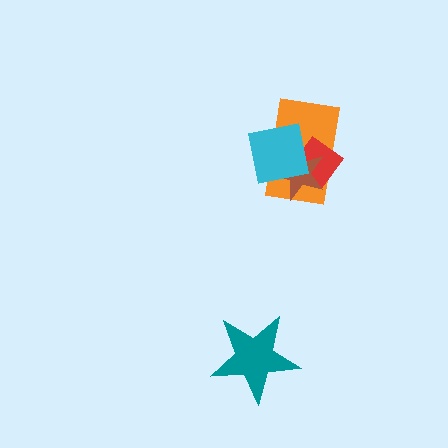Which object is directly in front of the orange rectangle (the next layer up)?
The red diamond is directly in front of the orange rectangle.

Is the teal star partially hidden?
No, no other shape covers it.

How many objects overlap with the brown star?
3 objects overlap with the brown star.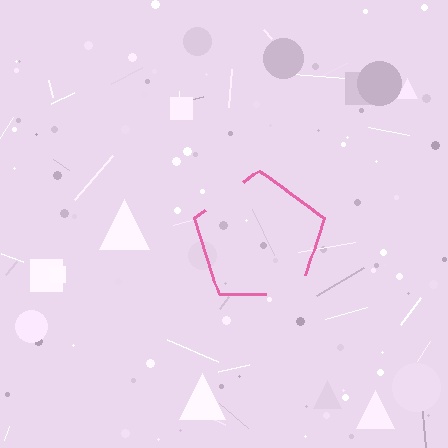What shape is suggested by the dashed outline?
The dashed outline suggests a pentagon.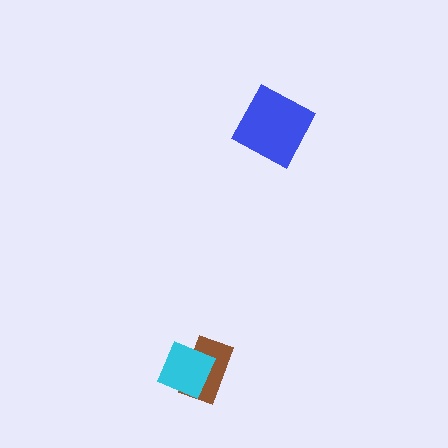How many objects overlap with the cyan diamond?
1 object overlaps with the cyan diamond.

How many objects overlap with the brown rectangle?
1 object overlaps with the brown rectangle.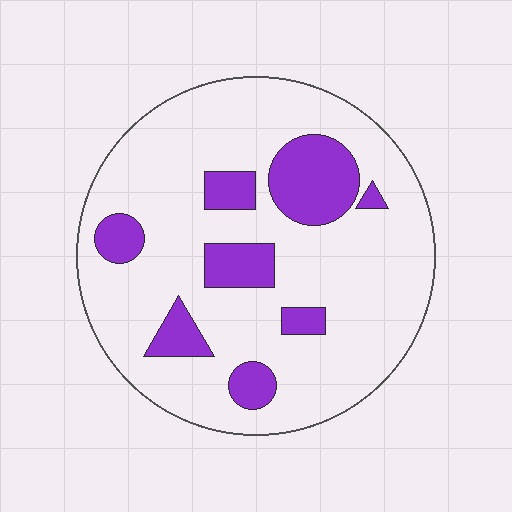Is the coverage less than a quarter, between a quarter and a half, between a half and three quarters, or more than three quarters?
Less than a quarter.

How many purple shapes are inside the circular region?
8.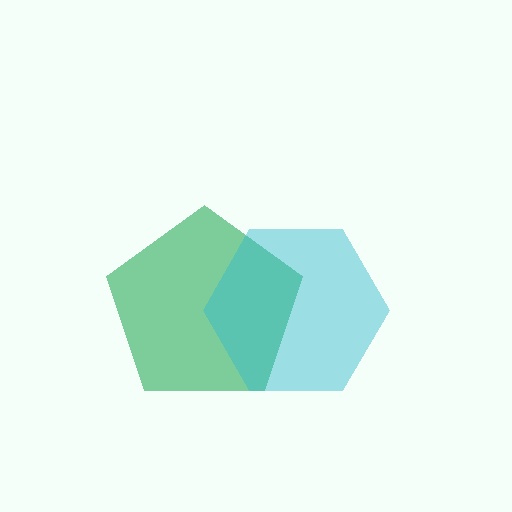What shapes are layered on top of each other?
The layered shapes are: a green pentagon, a cyan hexagon.